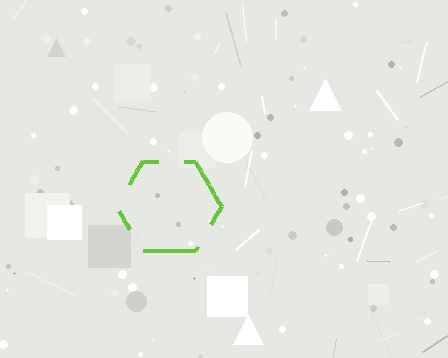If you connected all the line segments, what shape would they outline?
They would outline a hexagon.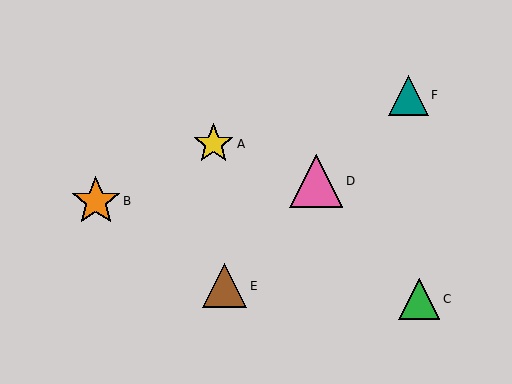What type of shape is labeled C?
Shape C is a green triangle.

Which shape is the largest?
The pink triangle (labeled D) is the largest.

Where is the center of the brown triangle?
The center of the brown triangle is at (225, 286).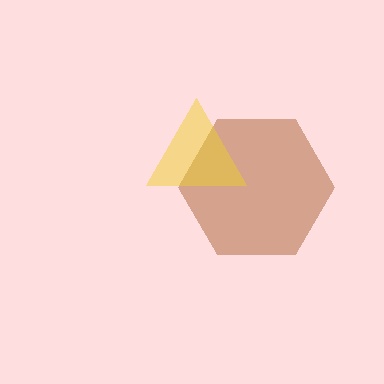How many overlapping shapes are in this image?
There are 2 overlapping shapes in the image.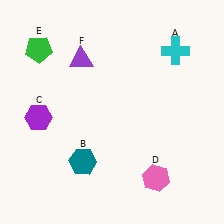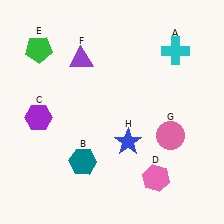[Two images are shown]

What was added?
A pink circle (G), a blue star (H) were added in Image 2.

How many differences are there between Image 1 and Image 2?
There are 2 differences between the two images.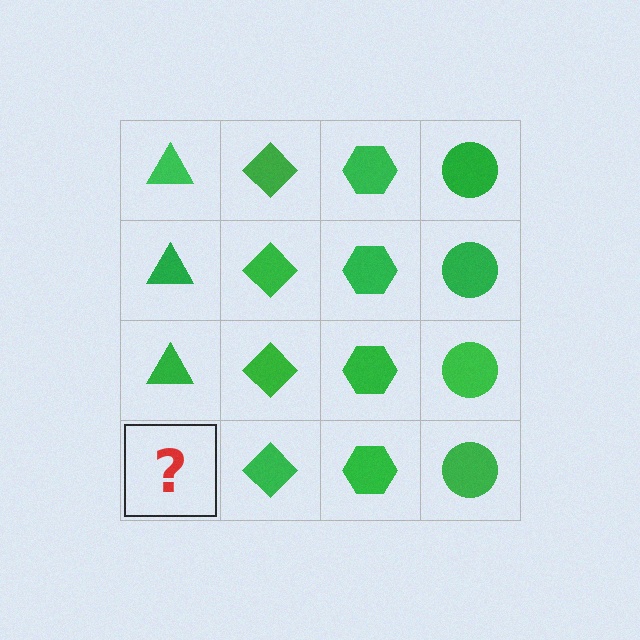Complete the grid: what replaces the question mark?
The question mark should be replaced with a green triangle.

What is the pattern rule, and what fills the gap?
The rule is that each column has a consistent shape. The gap should be filled with a green triangle.